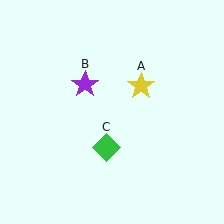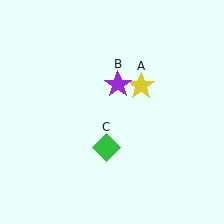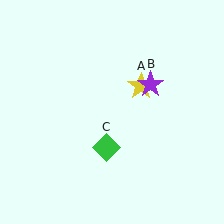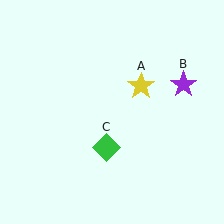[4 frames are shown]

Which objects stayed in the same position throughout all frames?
Yellow star (object A) and green diamond (object C) remained stationary.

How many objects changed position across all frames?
1 object changed position: purple star (object B).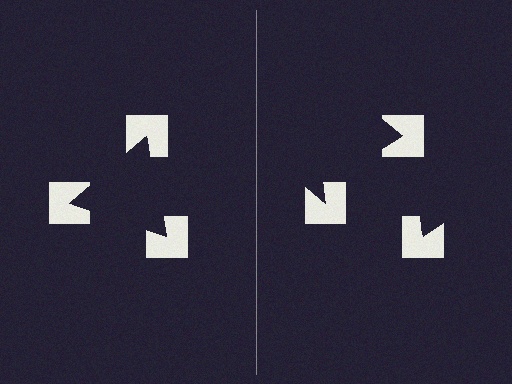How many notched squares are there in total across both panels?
6 — 3 on each side.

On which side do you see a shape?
An illusory triangle appears on the left side. On the right side the wedge cuts are rotated, so no coherent shape forms.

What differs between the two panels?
The notched squares are positioned identically on both sides; only the wedge orientations differ. On the left they align to a triangle; on the right they are misaligned.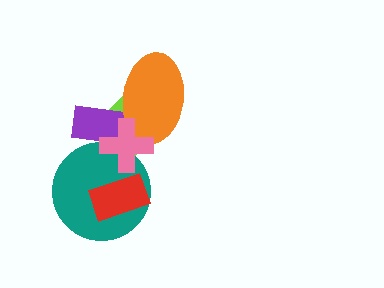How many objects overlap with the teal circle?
4 objects overlap with the teal circle.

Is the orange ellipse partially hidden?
Yes, it is partially covered by another shape.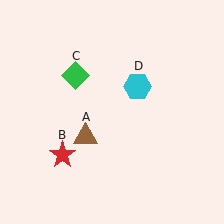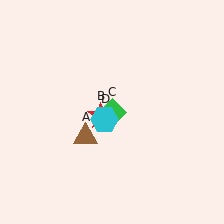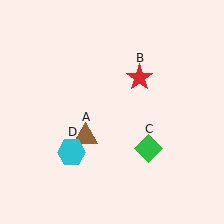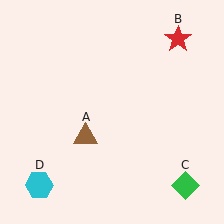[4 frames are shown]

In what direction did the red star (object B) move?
The red star (object B) moved up and to the right.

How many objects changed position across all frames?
3 objects changed position: red star (object B), green diamond (object C), cyan hexagon (object D).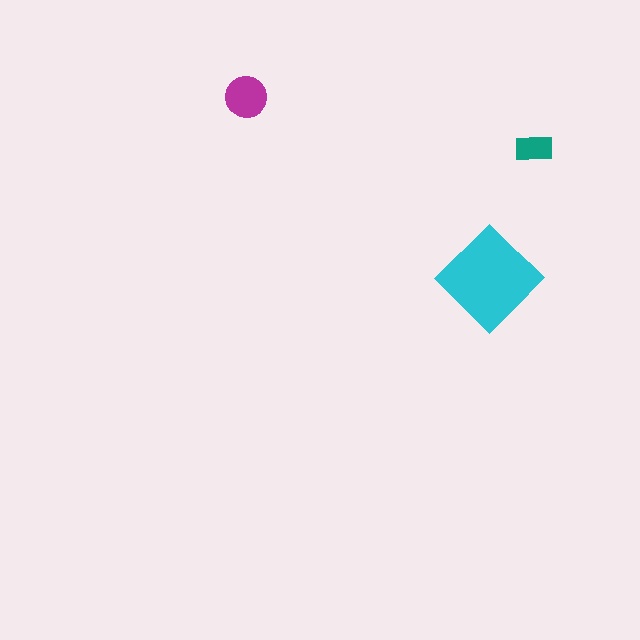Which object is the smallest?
The teal rectangle.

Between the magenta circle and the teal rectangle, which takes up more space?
The magenta circle.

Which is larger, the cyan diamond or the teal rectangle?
The cyan diamond.